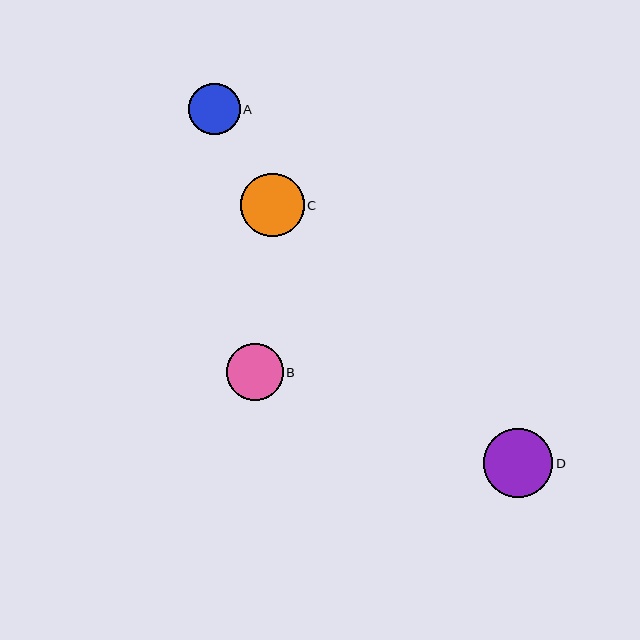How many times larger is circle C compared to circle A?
Circle C is approximately 1.2 times the size of circle A.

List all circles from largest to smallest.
From largest to smallest: D, C, B, A.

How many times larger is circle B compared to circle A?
Circle B is approximately 1.1 times the size of circle A.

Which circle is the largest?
Circle D is the largest with a size of approximately 70 pixels.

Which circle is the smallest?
Circle A is the smallest with a size of approximately 51 pixels.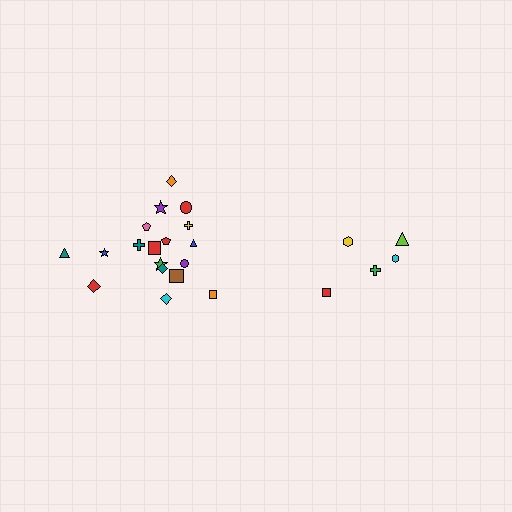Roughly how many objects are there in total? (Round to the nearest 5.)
Roughly 25 objects in total.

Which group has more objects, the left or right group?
The left group.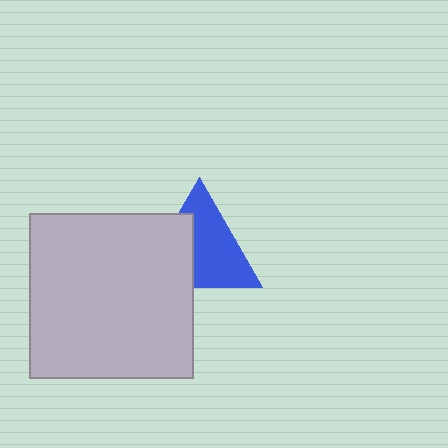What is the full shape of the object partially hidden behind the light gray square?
The partially hidden object is a blue triangle.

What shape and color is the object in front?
The object in front is a light gray square.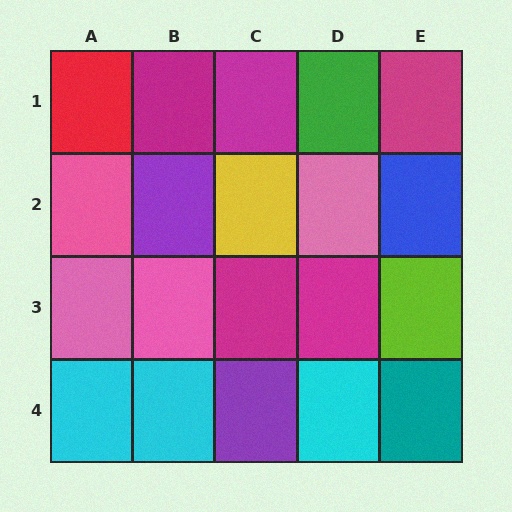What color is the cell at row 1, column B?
Magenta.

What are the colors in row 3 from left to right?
Pink, pink, magenta, magenta, lime.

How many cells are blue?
1 cell is blue.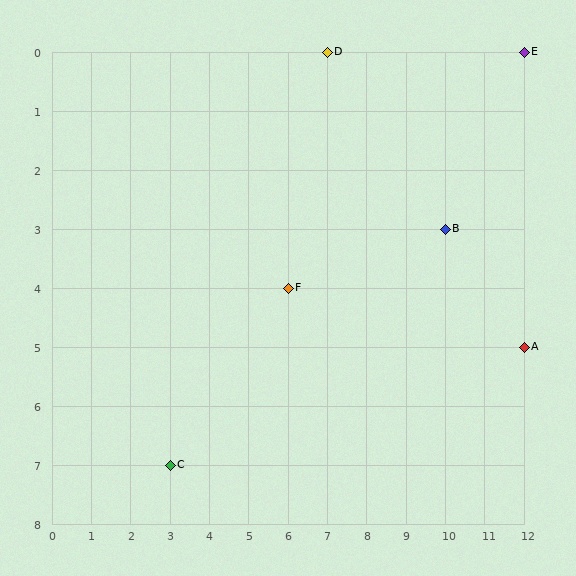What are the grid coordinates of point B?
Point B is at grid coordinates (10, 3).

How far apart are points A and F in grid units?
Points A and F are 6 columns and 1 row apart (about 6.1 grid units diagonally).